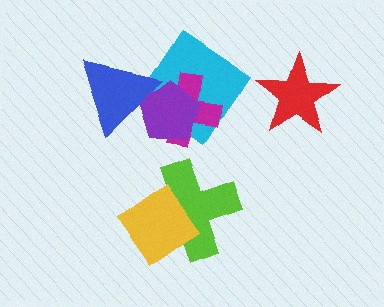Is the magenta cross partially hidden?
Yes, it is partially covered by another shape.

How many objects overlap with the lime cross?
1 object overlaps with the lime cross.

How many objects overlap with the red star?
0 objects overlap with the red star.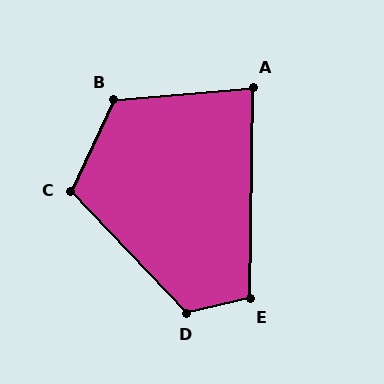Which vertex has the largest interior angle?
D, at approximately 120 degrees.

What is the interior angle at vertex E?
Approximately 104 degrees (obtuse).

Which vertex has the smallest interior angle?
A, at approximately 84 degrees.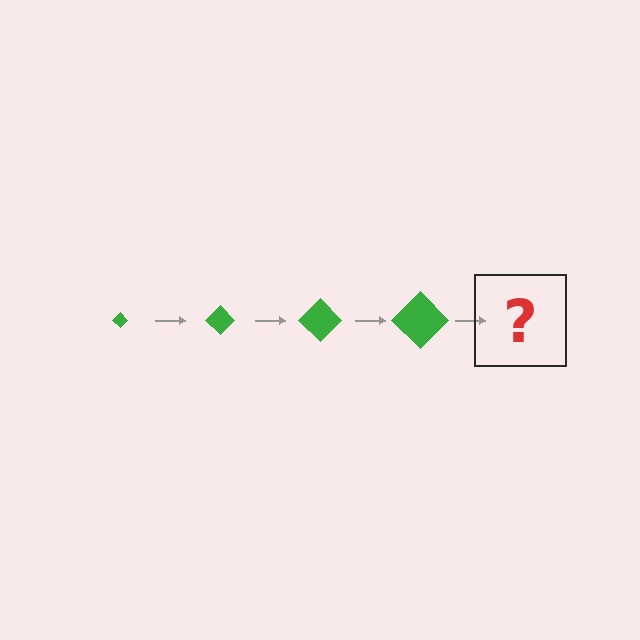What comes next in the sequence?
The next element should be a green diamond, larger than the previous one.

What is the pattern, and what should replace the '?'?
The pattern is that the diamond gets progressively larger each step. The '?' should be a green diamond, larger than the previous one.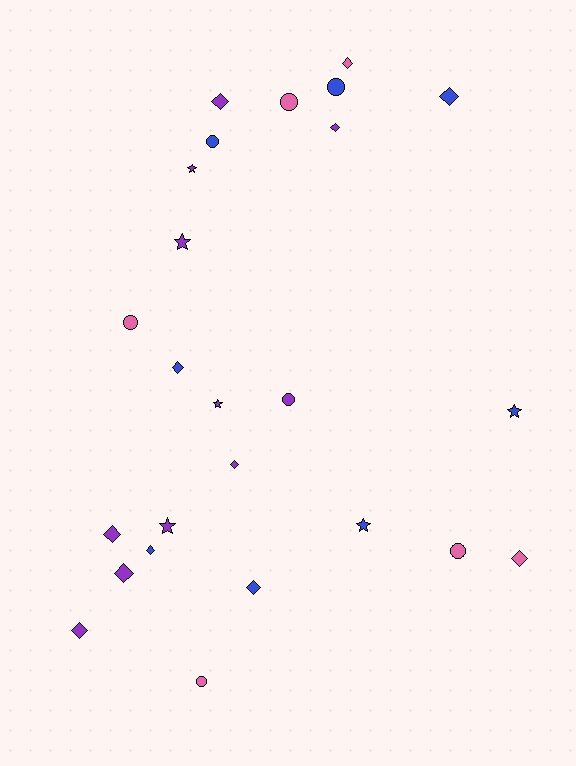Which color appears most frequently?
Purple, with 11 objects.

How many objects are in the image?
There are 25 objects.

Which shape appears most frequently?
Diamond, with 12 objects.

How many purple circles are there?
There is 1 purple circle.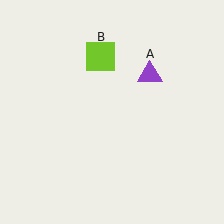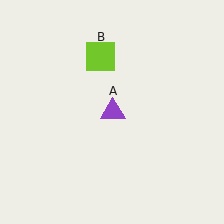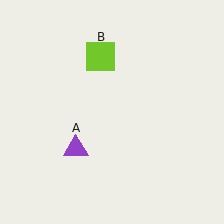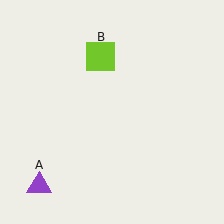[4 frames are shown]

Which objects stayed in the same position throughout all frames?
Lime square (object B) remained stationary.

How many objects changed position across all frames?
1 object changed position: purple triangle (object A).